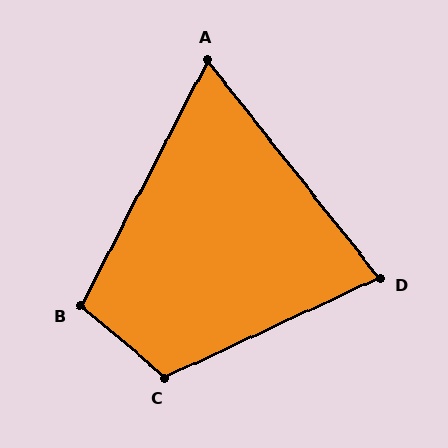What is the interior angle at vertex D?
Approximately 77 degrees (acute).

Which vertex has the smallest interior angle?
A, at approximately 66 degrees.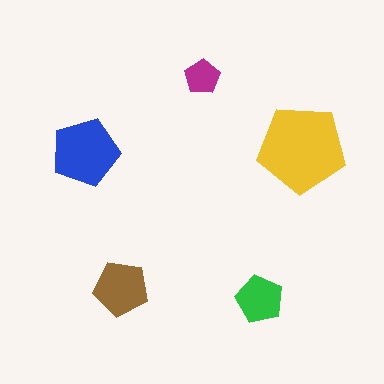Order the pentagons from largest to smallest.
the yellow one, the blue one, the brown one, the green one, the magenta one.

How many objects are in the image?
There are 5 objects in the image.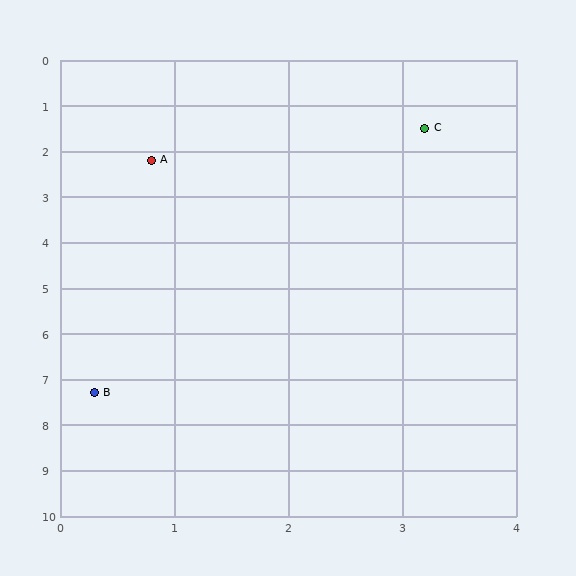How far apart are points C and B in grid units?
Points C and B are about 6.5 grid units apart.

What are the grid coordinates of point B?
Point B is at approximately (0.3, 7.3).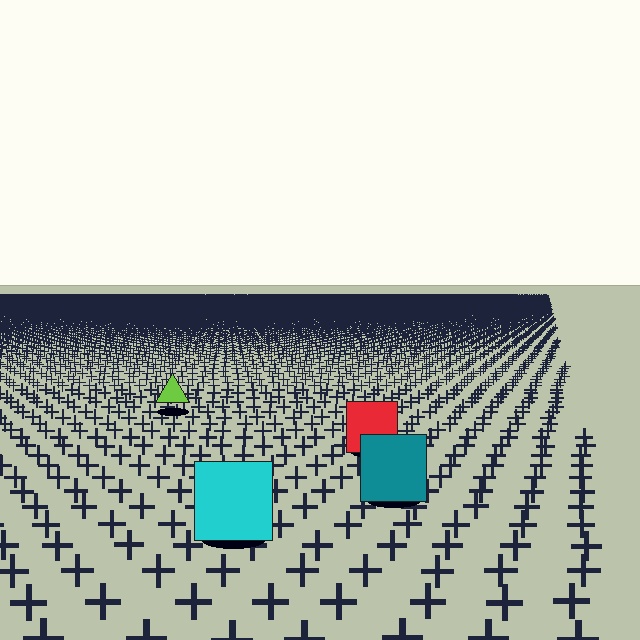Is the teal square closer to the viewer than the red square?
Yes. The teal square is closer — you can tell from the texture gradient: the ground texture is coarser near it.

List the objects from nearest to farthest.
From nearest to farthest: the cyan square, the teal square, the red square, the lime triangle.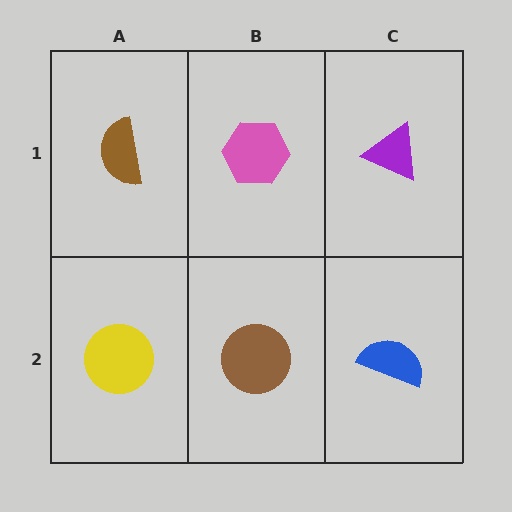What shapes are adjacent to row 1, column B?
A brown circle (row 2, column B), a brown semicircle (row 1, column A), a purple triangle (row 1, column C).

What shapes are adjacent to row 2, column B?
A pink hexagon (row 1, column B), a yellow circle (row 2, column A), a blue semicircle (row 2, column C).